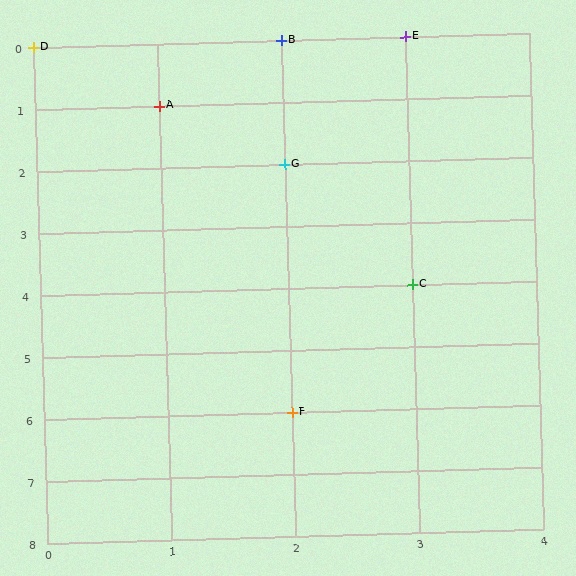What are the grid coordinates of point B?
Point B is at grid coordinates (2, 0).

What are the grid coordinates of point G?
Point G is at grid coordinates (2, 2).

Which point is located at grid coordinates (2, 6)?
Point F is at (2, 6).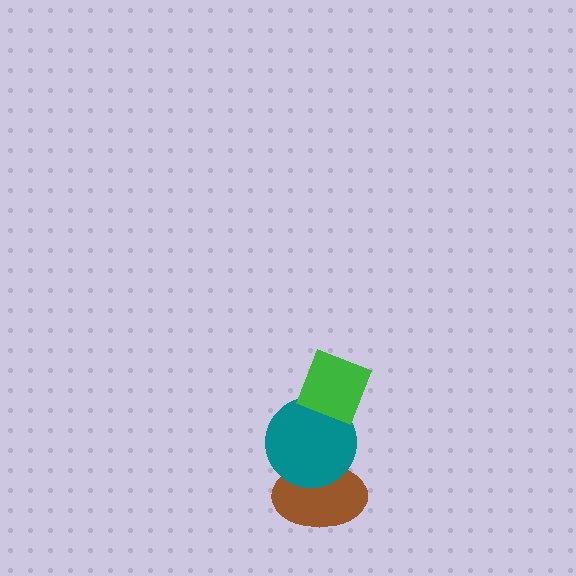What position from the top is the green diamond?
The green diamond is 1st from the top.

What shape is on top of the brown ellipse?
The teal circle is on top of the brown ellipse.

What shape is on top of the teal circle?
The green diamond is on top of the teal circle.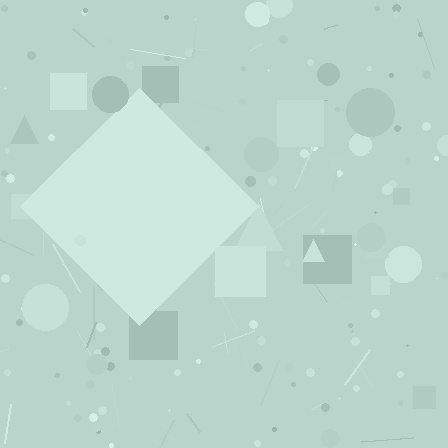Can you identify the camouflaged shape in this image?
The camouflaged shape is a diamond.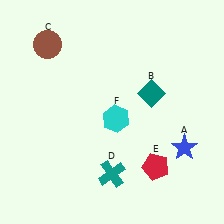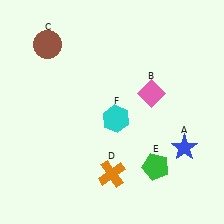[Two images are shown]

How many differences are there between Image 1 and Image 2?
There are 3 differences between the two images.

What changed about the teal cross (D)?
In Image 1, D is teal. In Image 2, it changed to orange.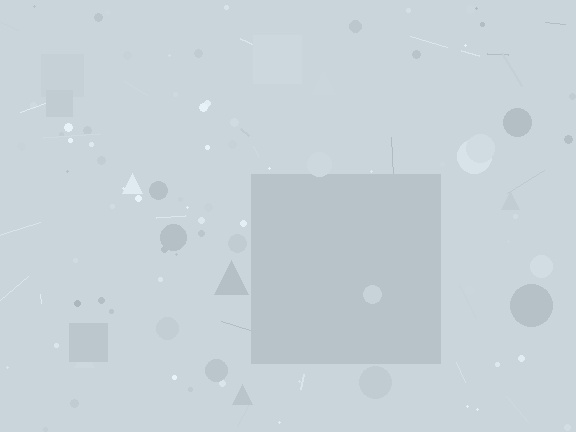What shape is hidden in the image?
A square is hidden in the image.